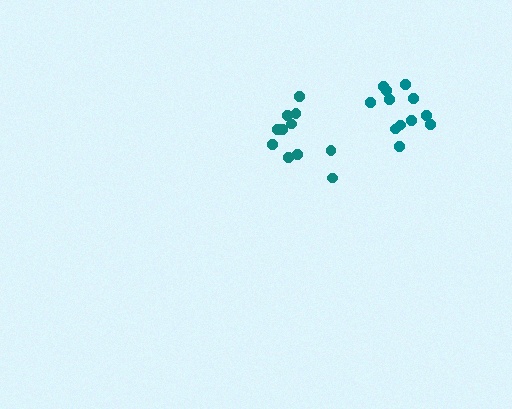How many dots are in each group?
Group 1: 11 dots, Group 2: 12 dots (23 total).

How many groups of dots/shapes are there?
There are 2 groups.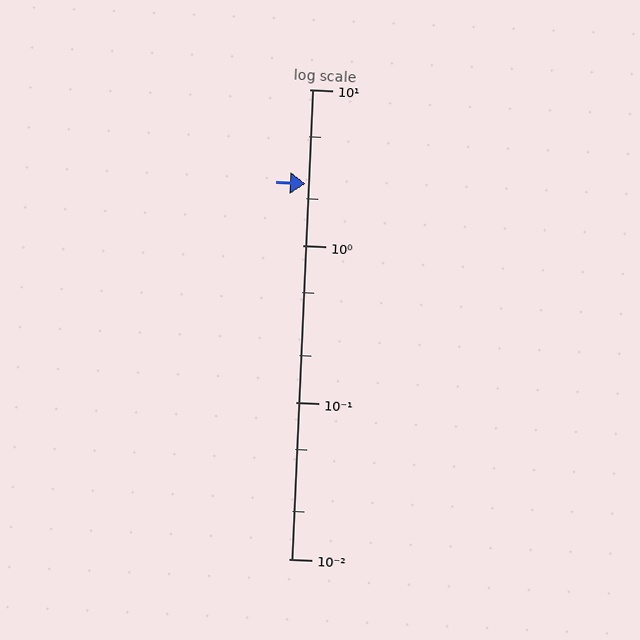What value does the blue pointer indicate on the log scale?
The pointer indicates approximately 2.5.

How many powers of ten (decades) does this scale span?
The scale spans 3 decades, from 0.01 to 10.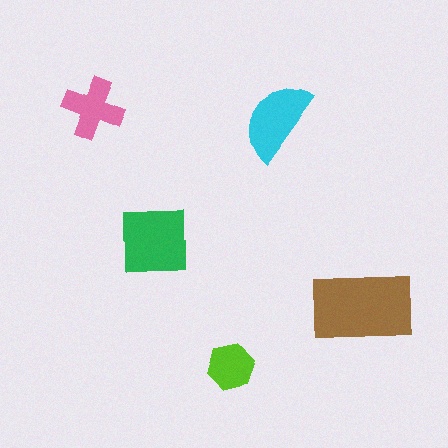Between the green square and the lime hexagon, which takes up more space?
The green square.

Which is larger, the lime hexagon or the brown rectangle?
The brown rectangle.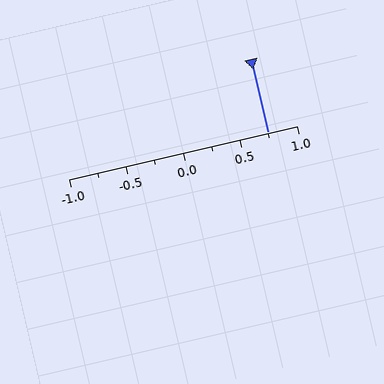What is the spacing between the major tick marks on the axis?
The major ticks are spaced 0.5 apart.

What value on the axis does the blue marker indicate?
The marker indicates approximately 0.75.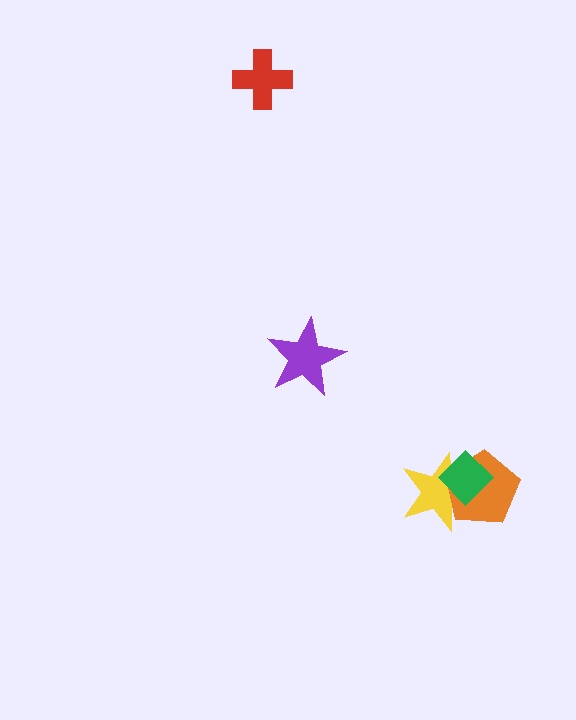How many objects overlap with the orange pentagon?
2 objects overlap with the orange pentagon.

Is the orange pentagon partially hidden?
Yes, it is partially covered by another shape.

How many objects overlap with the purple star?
0 objects overlap with the purple star.